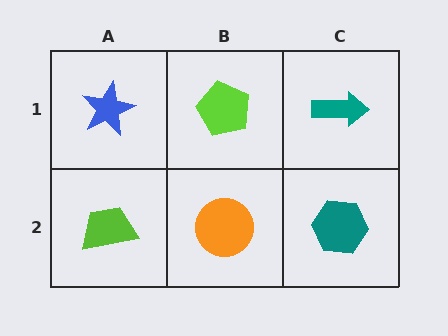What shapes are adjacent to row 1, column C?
A teal hexagon (row 2, column C), a lime pentagon (row 1, column B).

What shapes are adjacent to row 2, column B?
A lime pentagon (row 1, column B), a lime trapezoid (row 2, column A), a teal hexagon (row 2, column C).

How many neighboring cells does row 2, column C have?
2.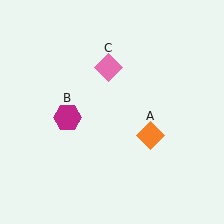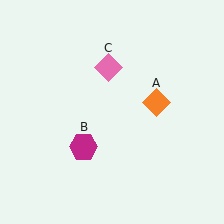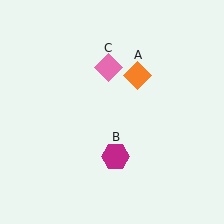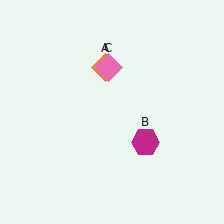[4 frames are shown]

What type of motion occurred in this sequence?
The orange diamond (object A), magenta hexagon (object B) rotated counterclockwise around the center of the scene.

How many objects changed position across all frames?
2 objects changed position: orange diamond (object A), magenta hexagon (object B).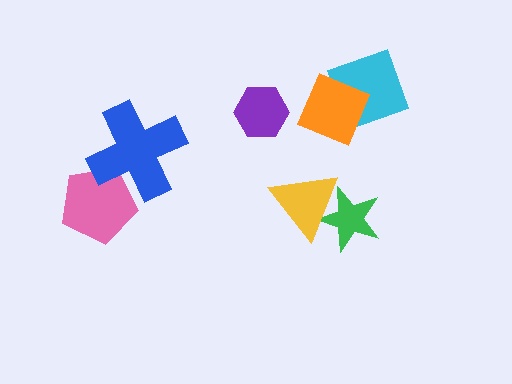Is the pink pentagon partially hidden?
Yes, it is partially covered by another shape.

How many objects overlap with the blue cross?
1 object overlaps with the blue cross.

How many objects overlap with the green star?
1 object overlaps with the green star.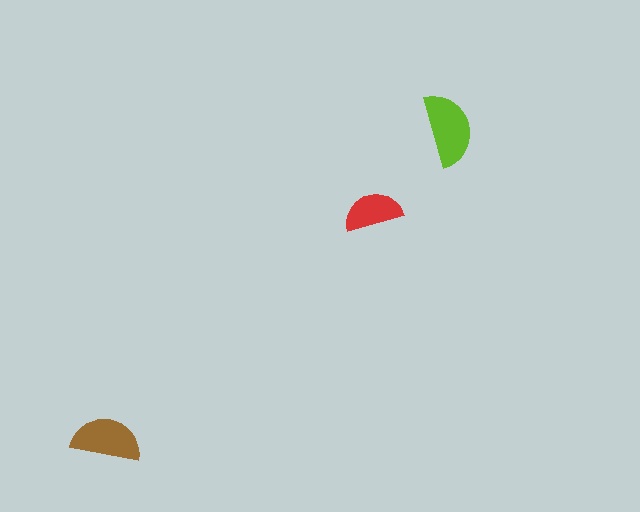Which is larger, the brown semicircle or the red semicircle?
The brown one.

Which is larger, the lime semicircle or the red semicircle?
The lime one.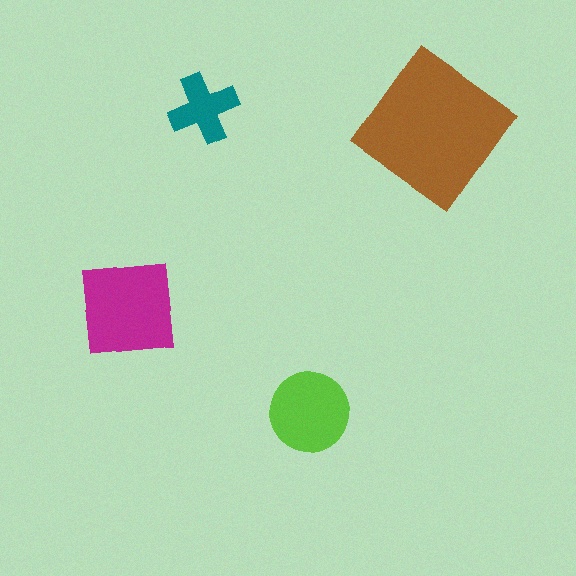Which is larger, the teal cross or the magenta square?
The magenta square.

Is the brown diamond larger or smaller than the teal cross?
Larger.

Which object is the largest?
The brown diamond.